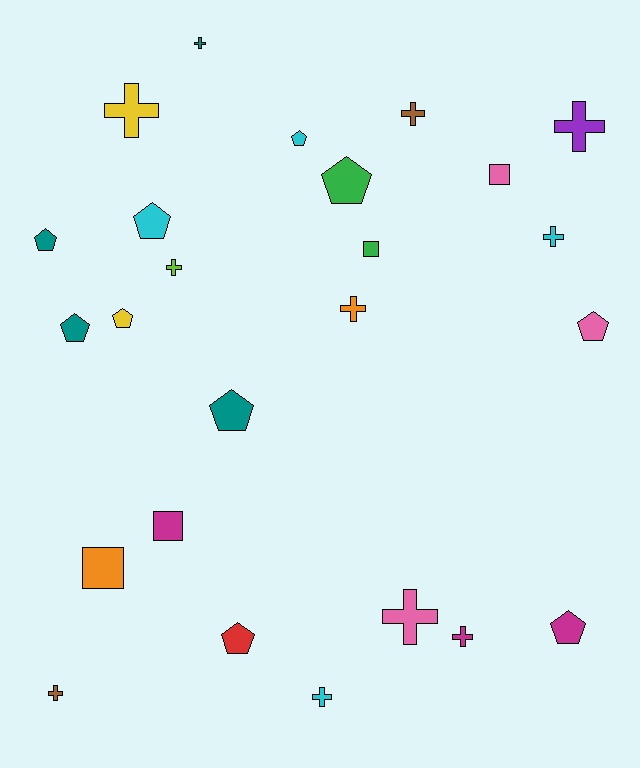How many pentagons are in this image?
There are 10 pentagons.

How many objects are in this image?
There are 25 objects.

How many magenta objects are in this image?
There are 3 magenta objects.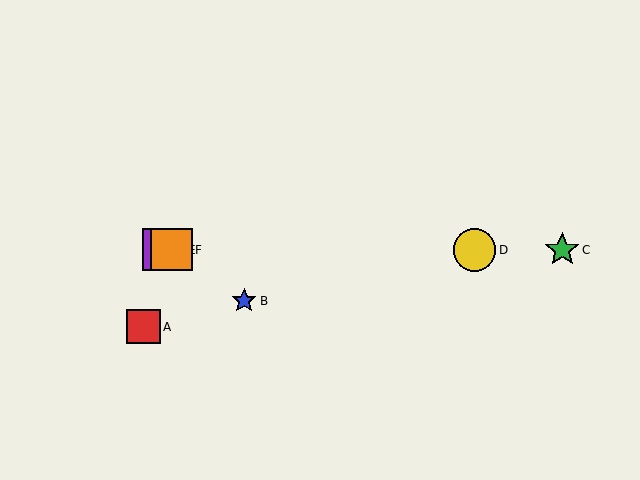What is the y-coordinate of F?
Object F is at y≈250.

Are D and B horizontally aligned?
No, D is at y≈250 and B is at y≈301.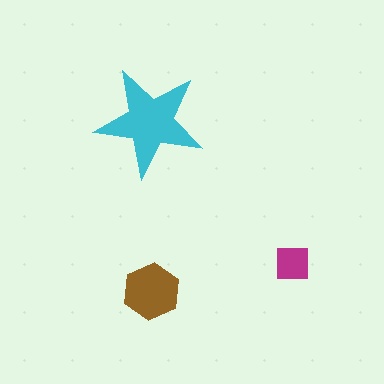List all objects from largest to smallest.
The cyan star, the brown hexagon, the magenta square.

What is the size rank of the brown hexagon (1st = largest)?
2nd.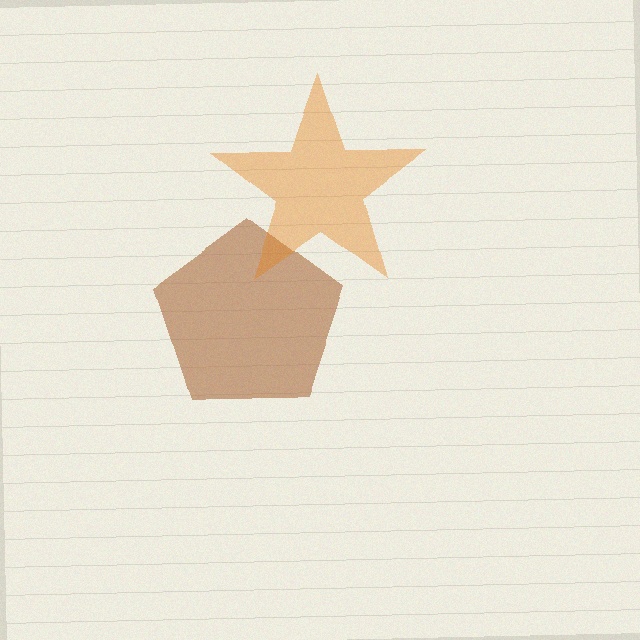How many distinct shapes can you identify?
There are 2 distinct shapes: a brown pentagon, an orange star.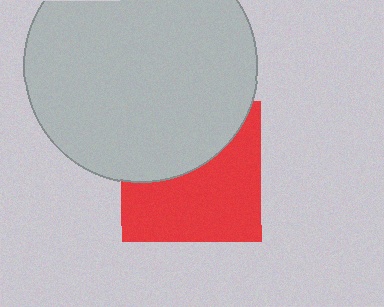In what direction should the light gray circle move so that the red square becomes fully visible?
The light gray circle should move up. That is the shortest direction to clear the overlap and leave the red square fully visible.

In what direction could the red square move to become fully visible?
The red square could move down. That would shift it out from behind the light gray circle entirely.